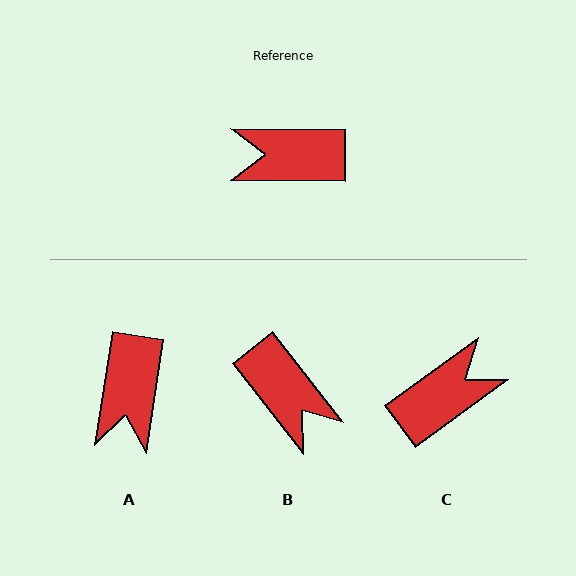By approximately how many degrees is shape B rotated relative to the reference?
Approximately 129 degrees counter-clockwise.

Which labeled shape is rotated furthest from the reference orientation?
C, about 144 degrees away.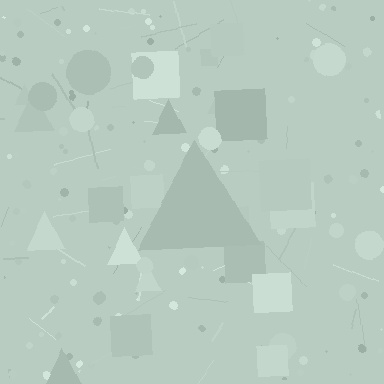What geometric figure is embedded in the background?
A triangle is embedded in the background.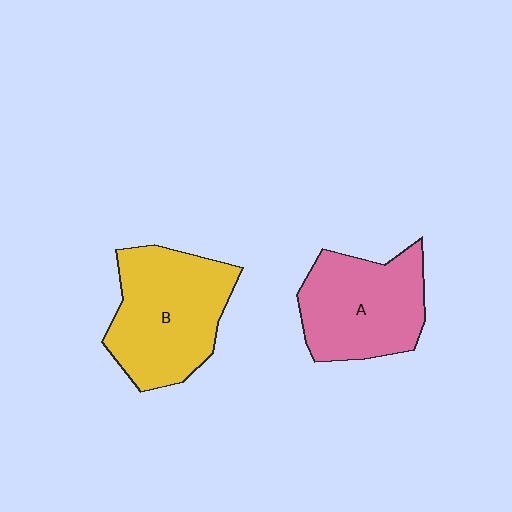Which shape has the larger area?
Shape B (yellow).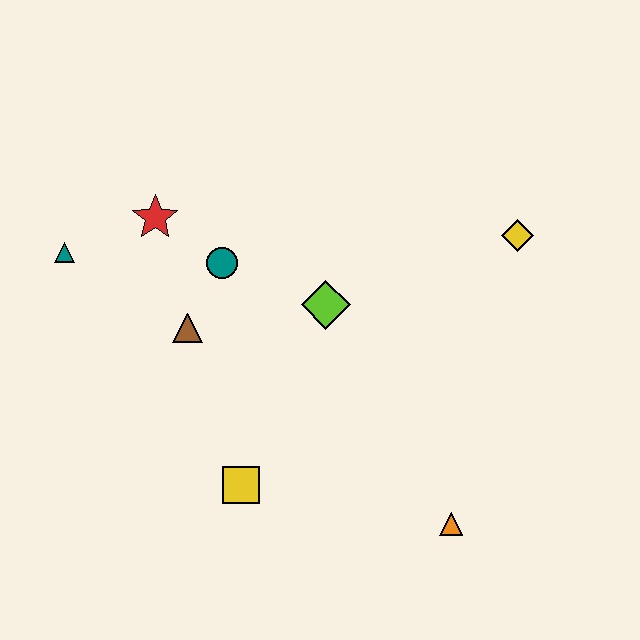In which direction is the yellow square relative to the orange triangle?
The yellow square is to the left of the orange triangle.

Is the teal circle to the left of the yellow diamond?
Yes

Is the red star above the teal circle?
Yes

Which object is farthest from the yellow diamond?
The teal triangle is farthest from the yellow diamond.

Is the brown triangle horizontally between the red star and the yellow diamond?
Yes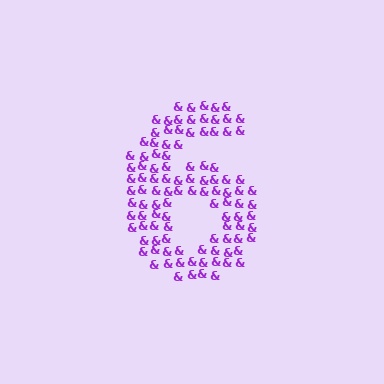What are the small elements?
The small elements are ampersands.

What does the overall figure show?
The overall figure shows the digit 6.